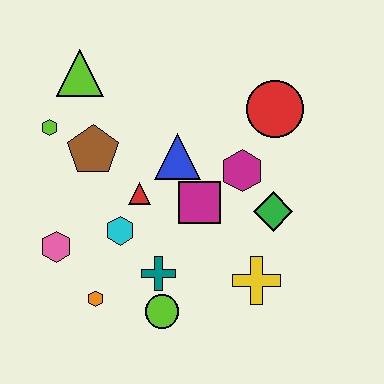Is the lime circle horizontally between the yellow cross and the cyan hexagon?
Yes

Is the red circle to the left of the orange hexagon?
No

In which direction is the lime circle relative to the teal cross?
The lime circle is below the teal cross.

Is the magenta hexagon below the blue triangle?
Yes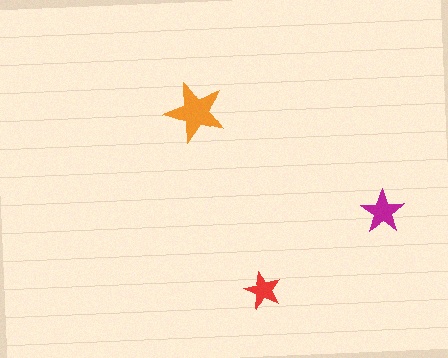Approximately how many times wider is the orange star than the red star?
About 1.5 times wider.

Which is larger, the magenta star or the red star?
The magenta one.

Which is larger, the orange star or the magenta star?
The orange one.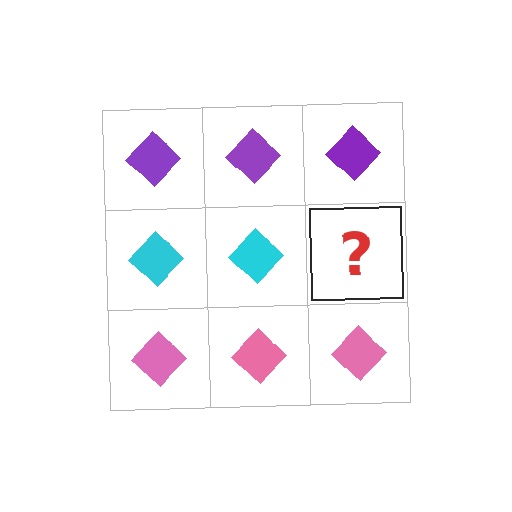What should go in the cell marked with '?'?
The missing cell should contain a cyan diamond.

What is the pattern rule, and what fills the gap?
The rule is that each row has a consistent color. The gap should be filled with a cyan diamond.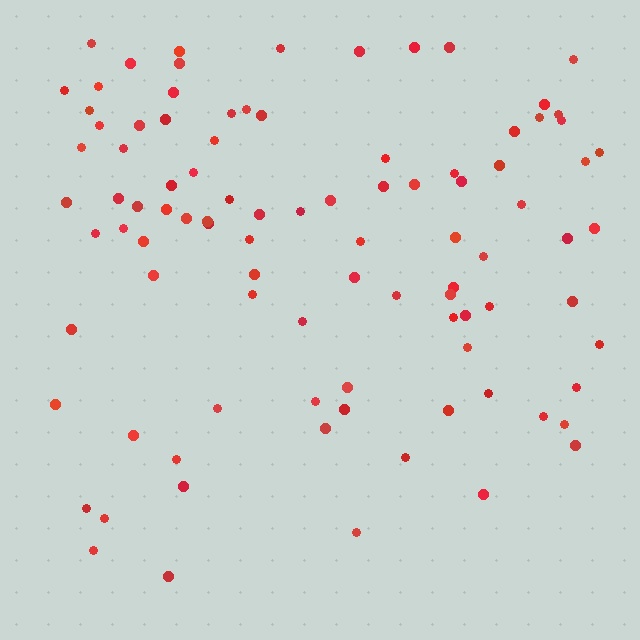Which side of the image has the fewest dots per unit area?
The bottom.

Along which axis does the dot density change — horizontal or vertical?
Vertical.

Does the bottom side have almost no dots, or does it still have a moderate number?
Still a moderate number, just noticeably fewer than the top.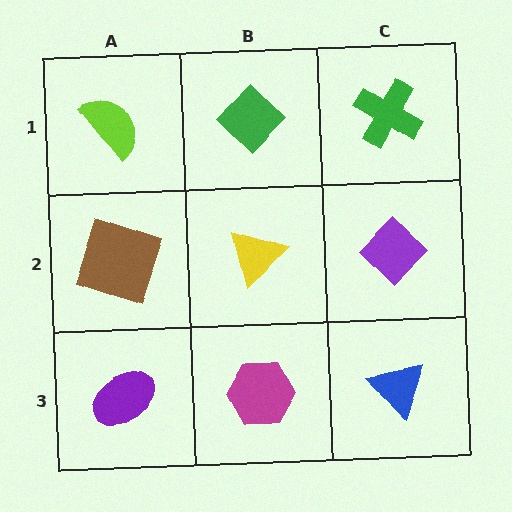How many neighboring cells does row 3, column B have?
3.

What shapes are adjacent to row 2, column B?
A green diamond (row 1, column B), a magenta hexagon (row 3, column B), a brown square (row 2, column A), a purple diamond (row 2, column C).